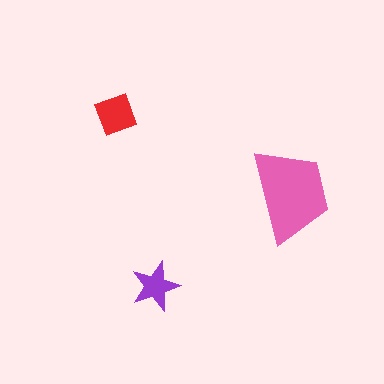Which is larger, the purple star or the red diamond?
The red diamond.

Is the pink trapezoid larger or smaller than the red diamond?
Larger.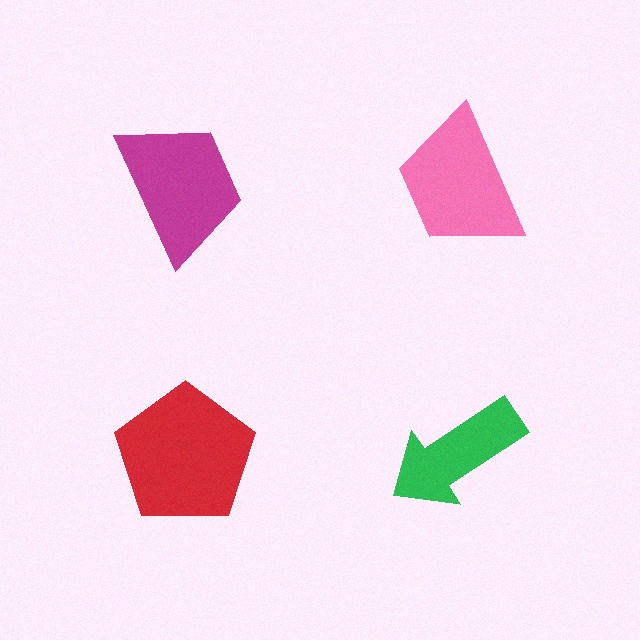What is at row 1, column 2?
A pink trapezoid.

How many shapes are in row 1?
2 shapes.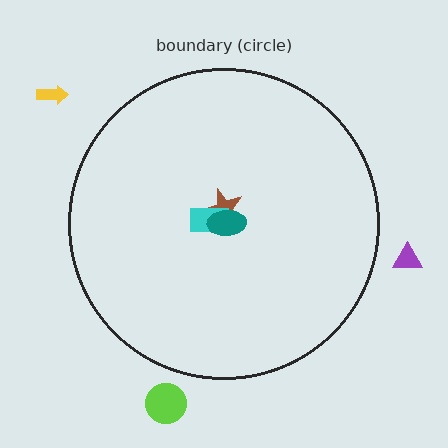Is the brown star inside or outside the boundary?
Inside.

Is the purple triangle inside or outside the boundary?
Outside.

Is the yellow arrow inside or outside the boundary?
Outside.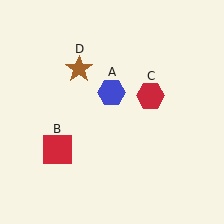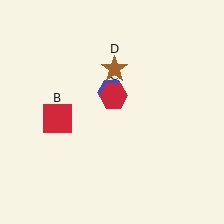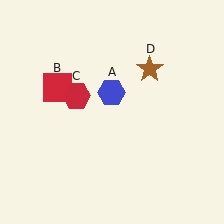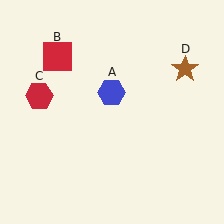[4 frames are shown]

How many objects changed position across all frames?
3 objects changed position: red square (object B), red hexagon (object C), brown star (object D).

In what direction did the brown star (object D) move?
The brown star (object D) moved right.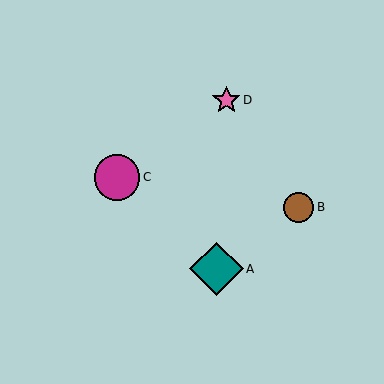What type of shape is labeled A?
Shape A is a teal diamond.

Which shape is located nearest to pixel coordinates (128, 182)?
The magenta circle (labeled C) at (117, 177) is nearest to that location.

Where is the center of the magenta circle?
The center of the magenta circle is at (117, 177).